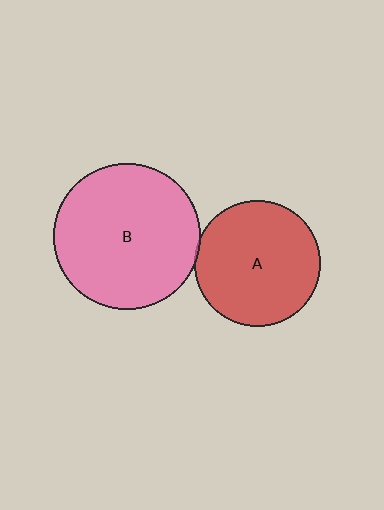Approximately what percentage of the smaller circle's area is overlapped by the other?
Approximately 5%.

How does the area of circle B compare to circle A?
Approximately 1.4 times.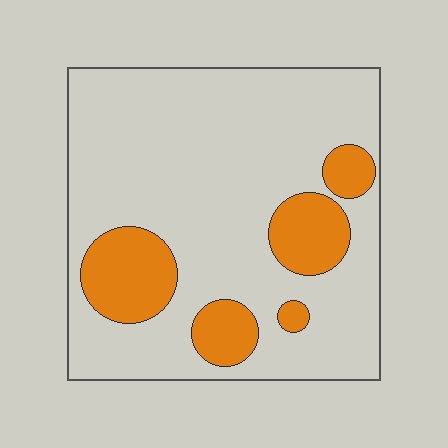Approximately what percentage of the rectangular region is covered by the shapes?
Approximately 20%.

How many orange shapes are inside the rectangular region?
5.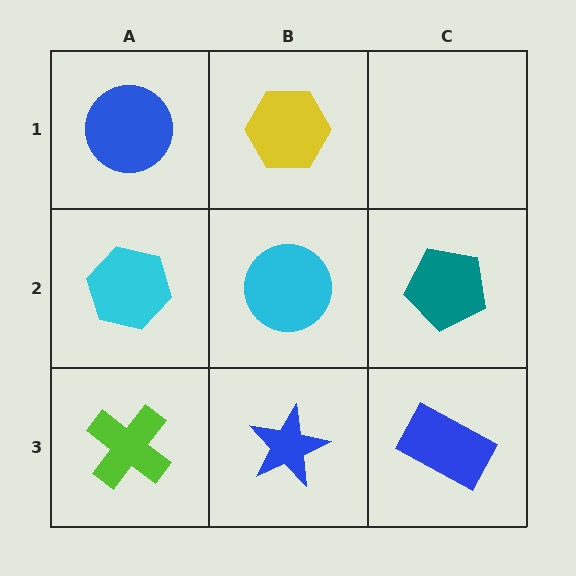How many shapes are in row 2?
3 shapes.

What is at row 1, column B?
A yellow hexagon.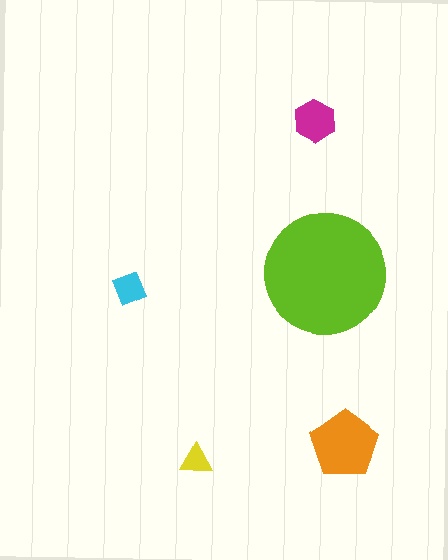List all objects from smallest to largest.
The yellow triangle, the cyan diamond, the magenta hexagon, the orange pentagon, the lime circle.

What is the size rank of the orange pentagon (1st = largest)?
2nd.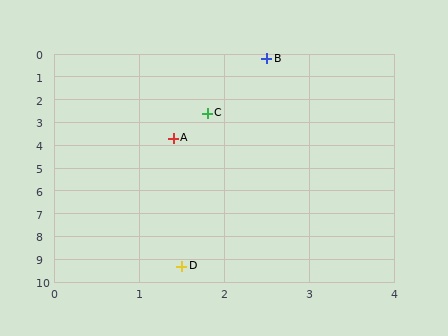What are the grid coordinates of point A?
Point A is at approximately (1.4, 3.7).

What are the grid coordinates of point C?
Point C is at approximately (1.8, 2.6).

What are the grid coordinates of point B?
Point B is at approximately (2.5, 0.2).